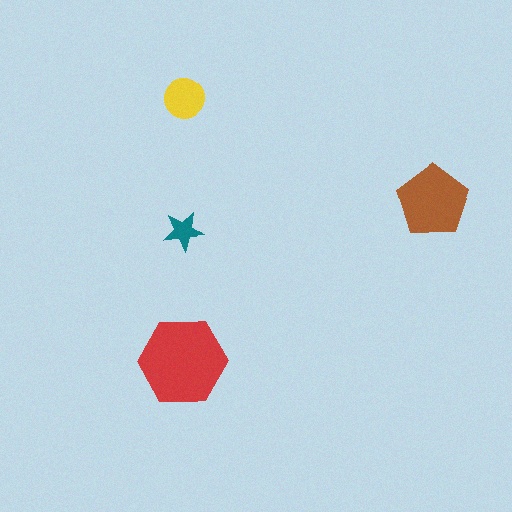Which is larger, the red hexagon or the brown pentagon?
The red hexagon.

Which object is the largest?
The red hexagon.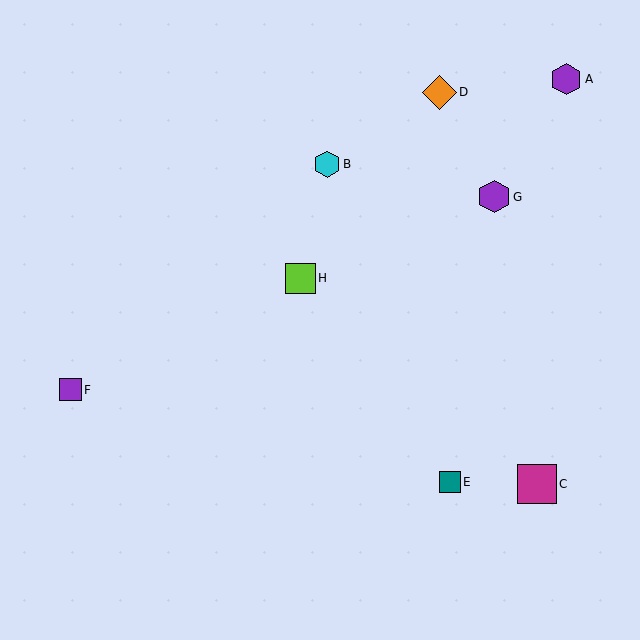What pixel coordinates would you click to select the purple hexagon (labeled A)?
Click at (566, 79) to select the purple hexagon A.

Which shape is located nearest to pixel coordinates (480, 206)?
The purple hexagon (labeled G) at (494, 197) is nearest to that location.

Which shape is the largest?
The magenta square (labeled C) is the largest.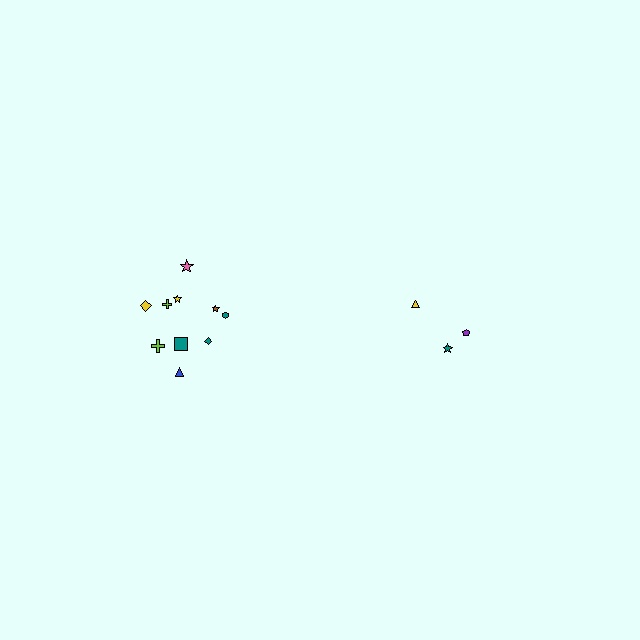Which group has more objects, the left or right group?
The left group.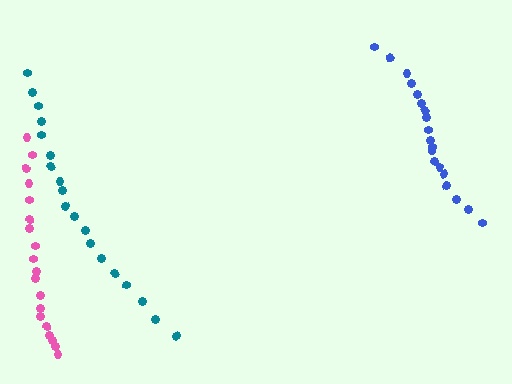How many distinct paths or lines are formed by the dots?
There are 3 distinct paths.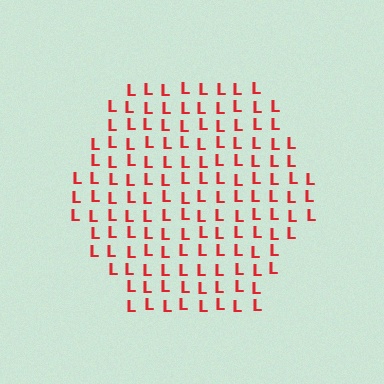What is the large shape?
The large shape is a hexagon.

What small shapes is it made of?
It is made of small letter L's.